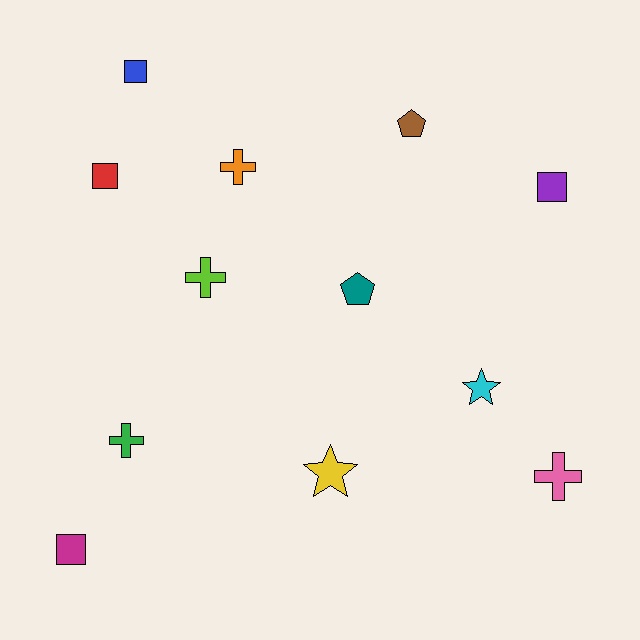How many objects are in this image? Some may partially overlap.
There are 12 objects.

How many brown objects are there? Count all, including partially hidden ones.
There is 1 brown object.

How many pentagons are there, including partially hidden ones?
There are 2 pentagons.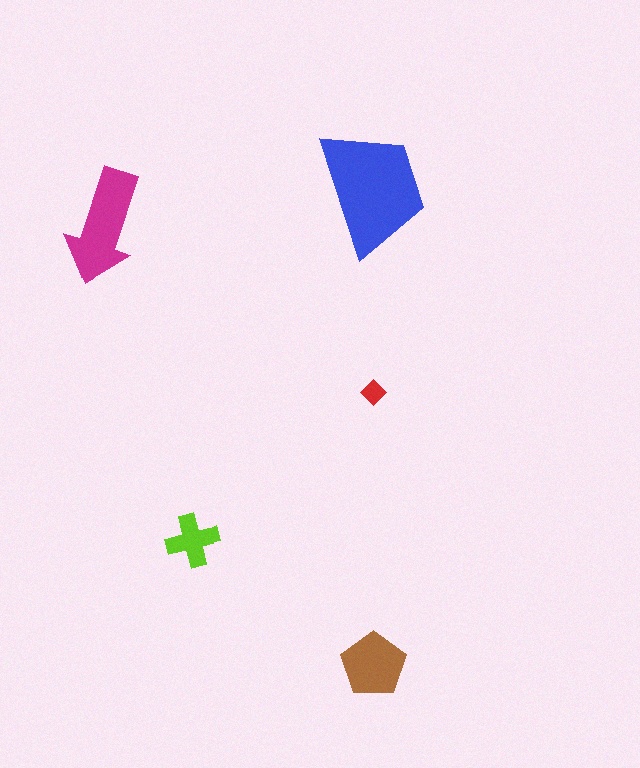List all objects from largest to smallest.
The blue trapezoid, the magenta arrow, the brown pentagon, the lime cross, the red diamond.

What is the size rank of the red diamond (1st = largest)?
5th.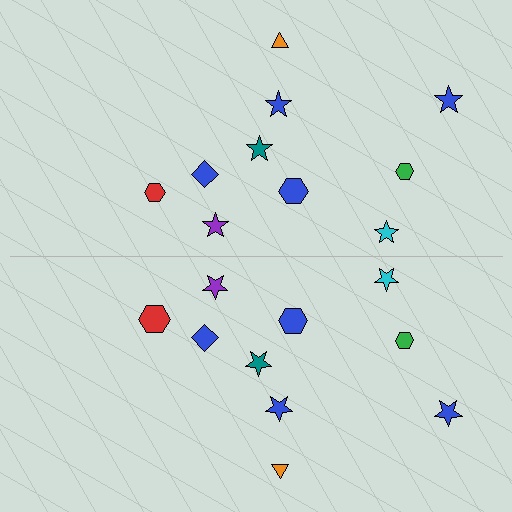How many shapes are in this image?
There are 20 shapes in this image.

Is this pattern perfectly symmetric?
No, the pattern is not perfectly symmetric. The red hexagon on the bottom side has a different size than its mirror counterpart.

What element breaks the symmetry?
The red hexagon on the bottom side has a different size than its mirror counterpart.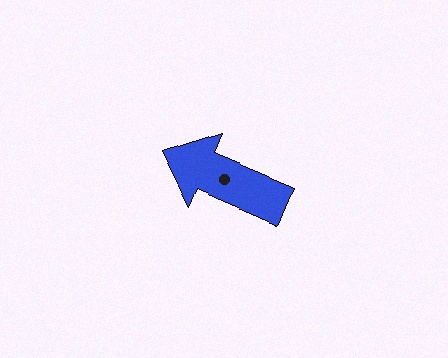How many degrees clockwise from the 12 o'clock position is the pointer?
Approximately 293 degrees.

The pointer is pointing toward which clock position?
Roughly 10 o'clock.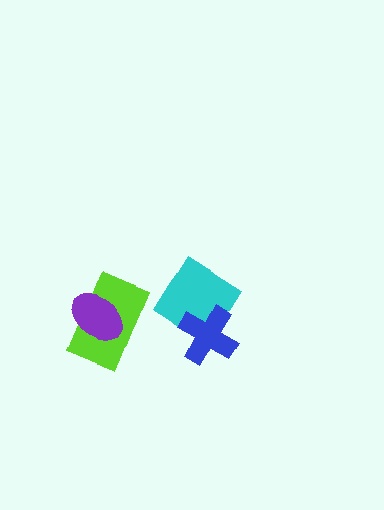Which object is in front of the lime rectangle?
The purple ellipse is in front of the lime rectangle.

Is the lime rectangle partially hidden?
Yes, it is partially covered by another shape.